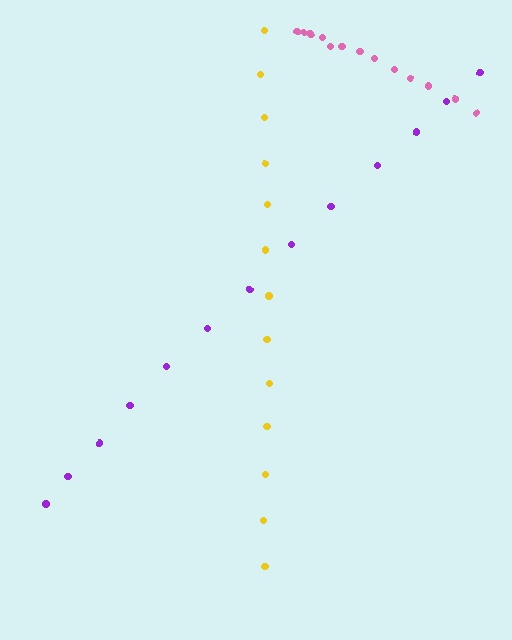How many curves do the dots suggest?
There are 3 distinct paths.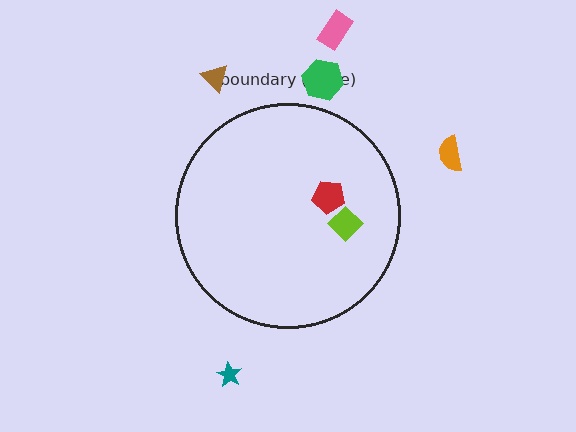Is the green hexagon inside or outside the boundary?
Outside.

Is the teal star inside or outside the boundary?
Outside.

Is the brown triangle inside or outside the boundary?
Outside.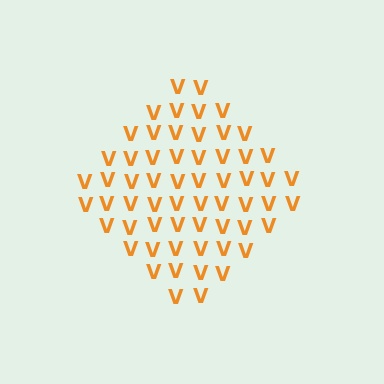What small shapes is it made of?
It is made of small letter V's.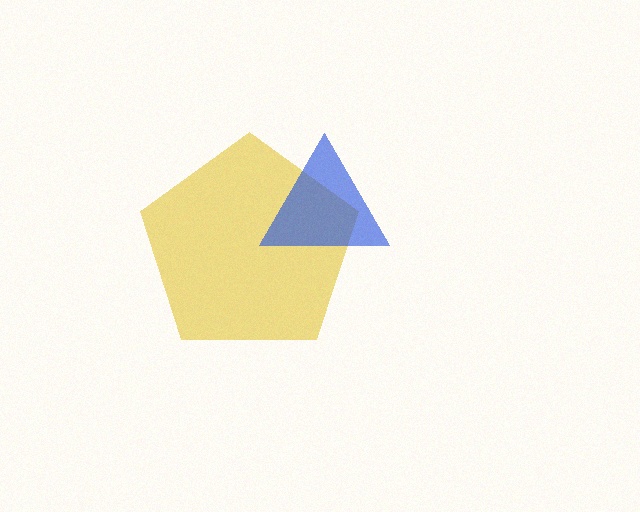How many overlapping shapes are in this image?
There are 2 overlapping shapes in the image.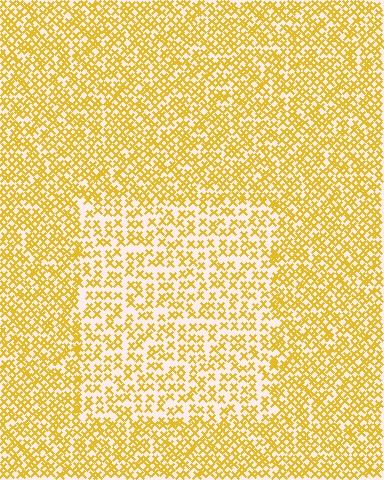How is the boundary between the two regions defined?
The boundary is defined by a change in element density (approximately 1.7x ratio). All elements are the same color, size, and shape.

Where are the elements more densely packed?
The elements are more densely packed outside the rectangle boundary.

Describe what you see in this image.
The image contains small yellow elements arranged at two different densities. A rectangle-shaped region is visible where the elements are less densely packed than the surrounding area.